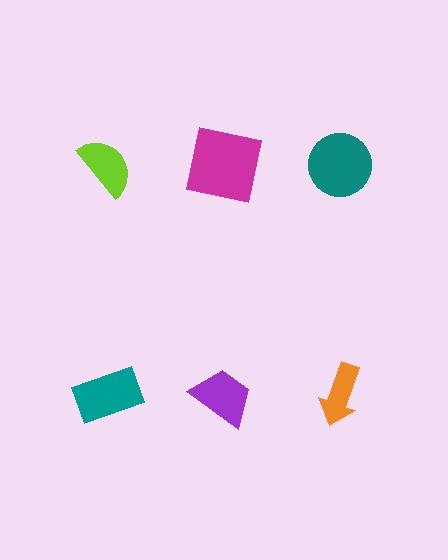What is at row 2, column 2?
A purple trapezoid.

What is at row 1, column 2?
A magenta square.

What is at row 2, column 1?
A teal rectangle.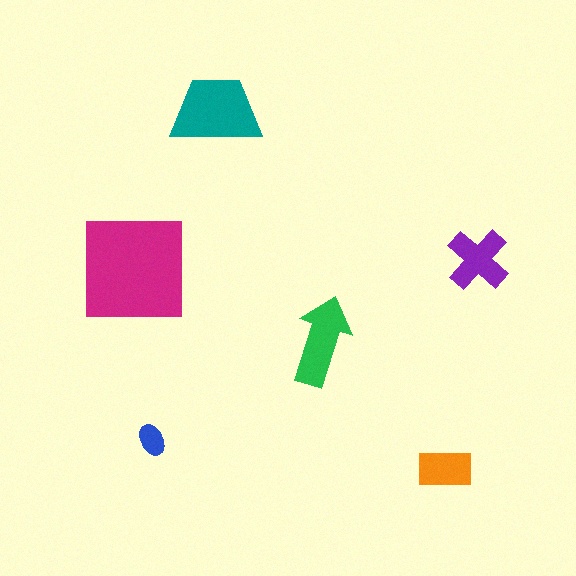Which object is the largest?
The magenta square.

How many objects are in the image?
There are 6 objects in the image.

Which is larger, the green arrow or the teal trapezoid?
The teal trapezoid.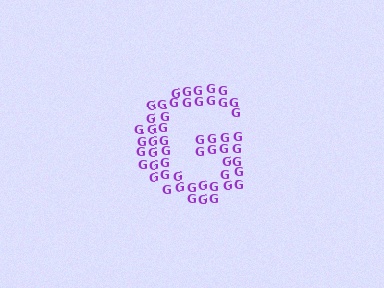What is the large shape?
The large shape is the letter G.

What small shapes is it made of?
It is made of small letter G's.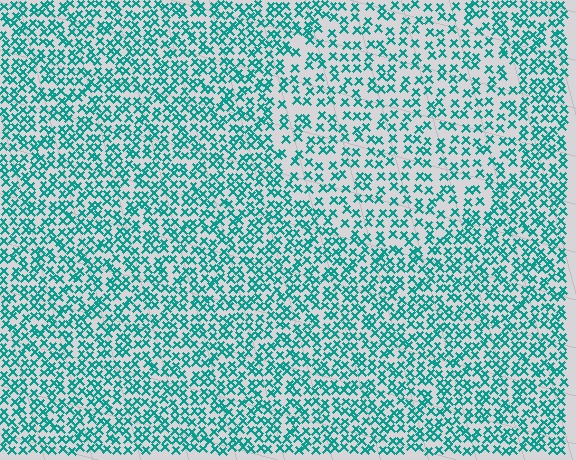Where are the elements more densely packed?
The elements are more densely packed outside the circle boundary.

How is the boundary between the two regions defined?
The boundary is defined by a change in element density (approximately 1.6x ratio). All elements are the same color, size, and shape.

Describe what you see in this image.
The image contains small teal elements arranged at two different densities. A circle-shaped region is visible where the elements are less densely packed than the surrounding area.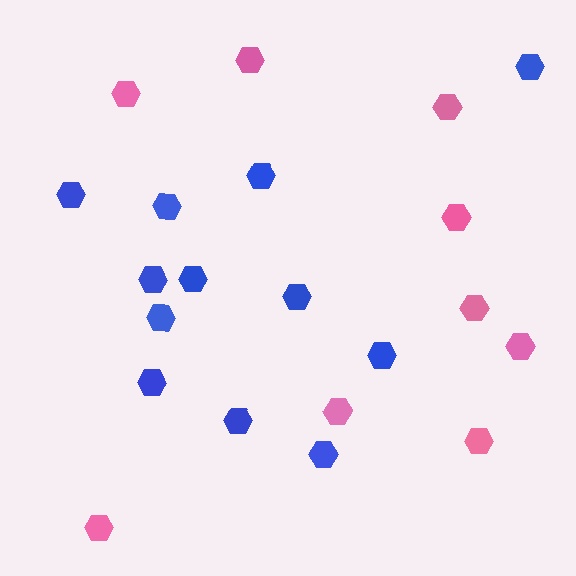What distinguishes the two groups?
There are 2 groups: one group of pink hexagons (9) and one group of blue hexagons (12).